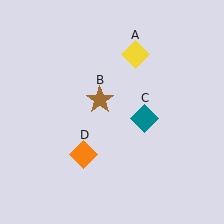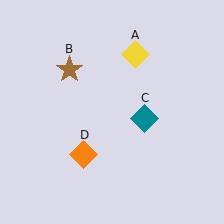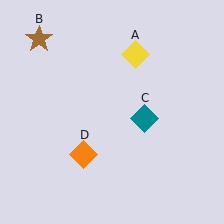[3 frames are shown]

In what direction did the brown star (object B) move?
The brown star (object B) moved up and to the left.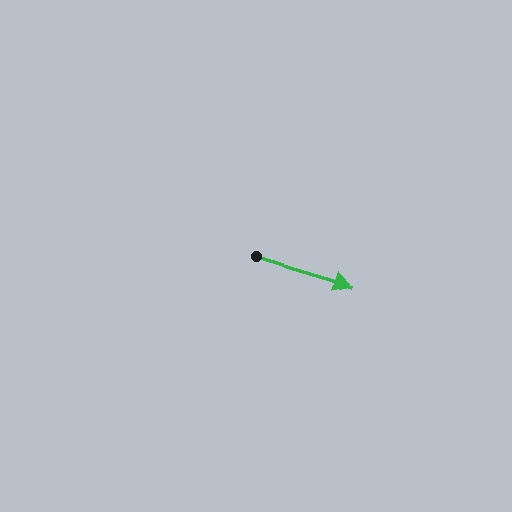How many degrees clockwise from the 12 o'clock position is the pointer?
Approximately 107 degrees.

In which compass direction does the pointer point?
East.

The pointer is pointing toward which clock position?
Roughly 4 o'clock.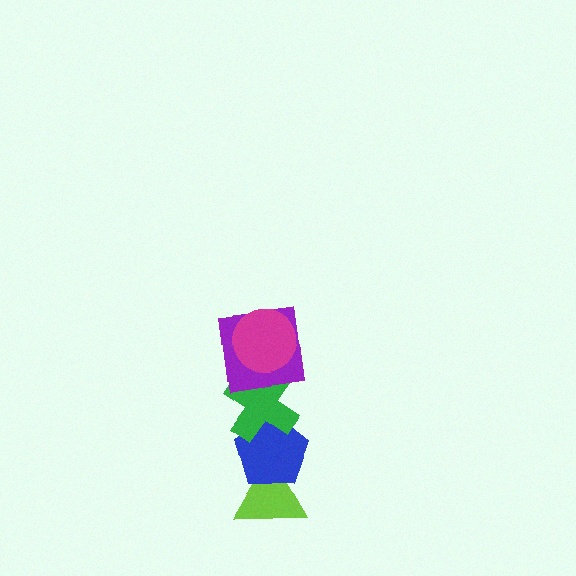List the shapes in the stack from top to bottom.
From top to bottom: the magenta circle, the purple square, the green cross, the blue pentagon, the lime triangle.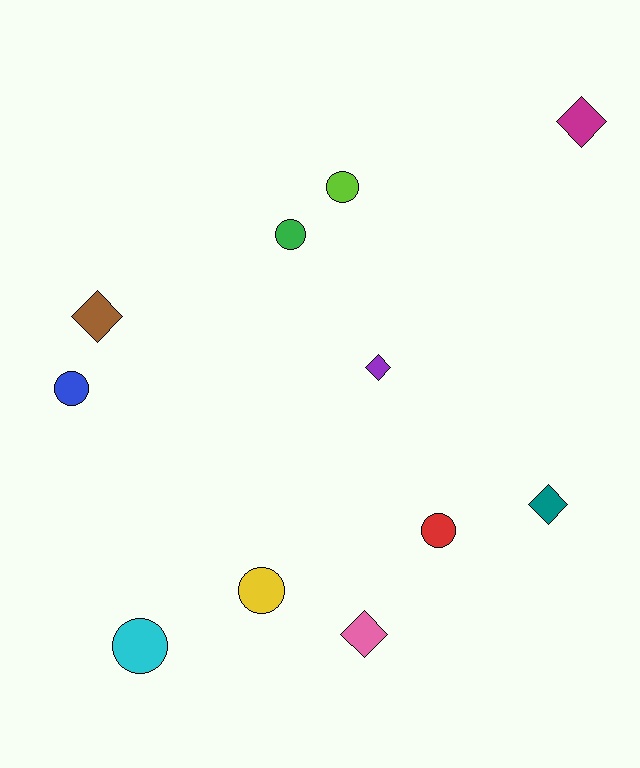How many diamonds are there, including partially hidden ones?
There are 5 diamonds.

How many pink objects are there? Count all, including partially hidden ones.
There is 1 pink object.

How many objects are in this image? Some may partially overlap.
There are 11 objects.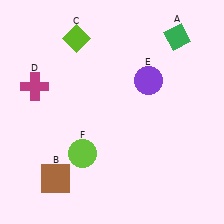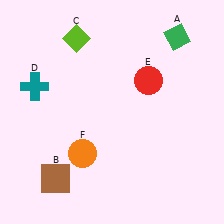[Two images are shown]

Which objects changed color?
D changed from magenta to teal. E changed from purple to red. F changed from lime to orange.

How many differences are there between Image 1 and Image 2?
There are 3 differences between the two images.